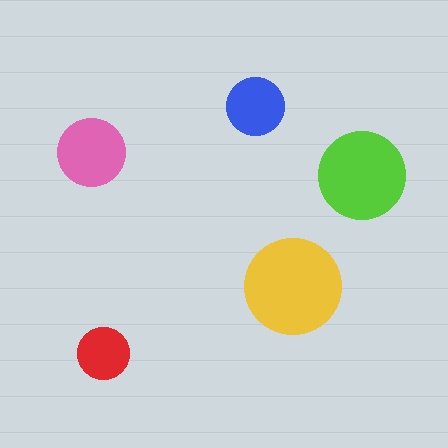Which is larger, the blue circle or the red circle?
The blue one.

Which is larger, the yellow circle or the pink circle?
The yellow one.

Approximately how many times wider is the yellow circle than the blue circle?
About 1.5 times wider.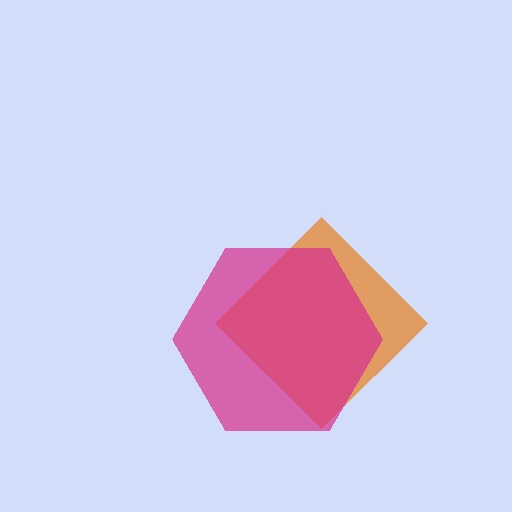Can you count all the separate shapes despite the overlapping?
Yes, there are 2 separate shapes.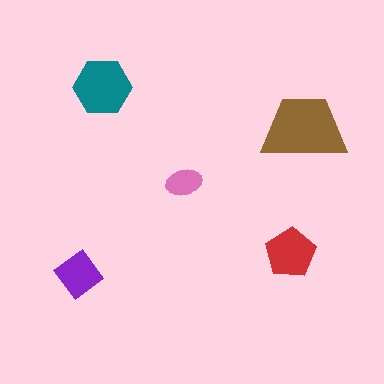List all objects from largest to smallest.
The brown trapezoid, the teal hexagon, the red pentagon, the purple diamond, the pink ellipse.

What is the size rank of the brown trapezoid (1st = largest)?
1st.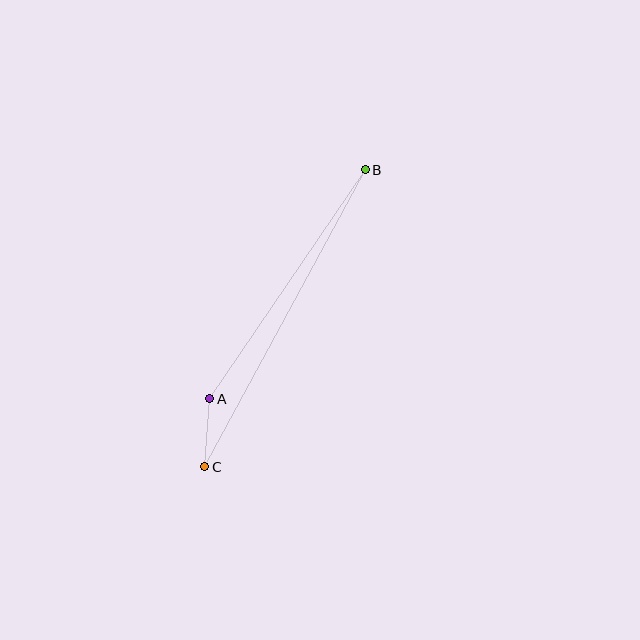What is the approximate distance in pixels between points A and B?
The distance between A and B is approximately 277 pixels.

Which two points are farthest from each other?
Points B and C are farthest from each other.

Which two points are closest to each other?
Points A and C are closest to each other.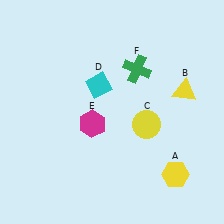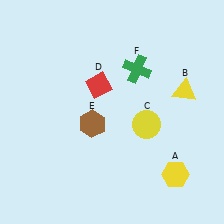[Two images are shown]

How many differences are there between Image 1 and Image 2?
There are 2 differences between the two images.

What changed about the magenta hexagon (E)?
In Image 1, E is magenta. In Image 2, it changed to brown.